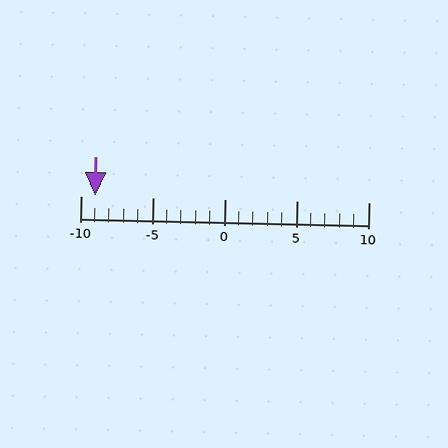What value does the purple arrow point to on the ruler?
The purple arrow points to approximately -9.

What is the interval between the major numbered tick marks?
The major tick marks are spaced 5 units apart.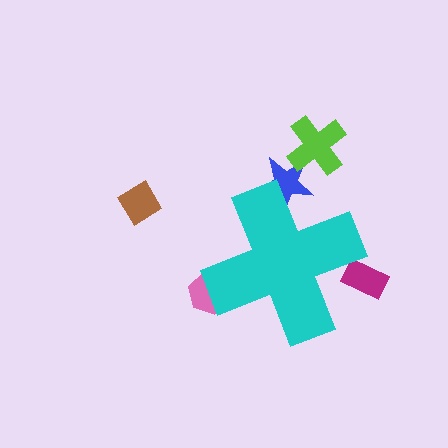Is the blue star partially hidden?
Yes, the blue star is partially hidden behind the cyan cross.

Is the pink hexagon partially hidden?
Yes, the pink hexagon is partially hidden behind the cyan cross.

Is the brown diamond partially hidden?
No, the brown diamond is fully visible.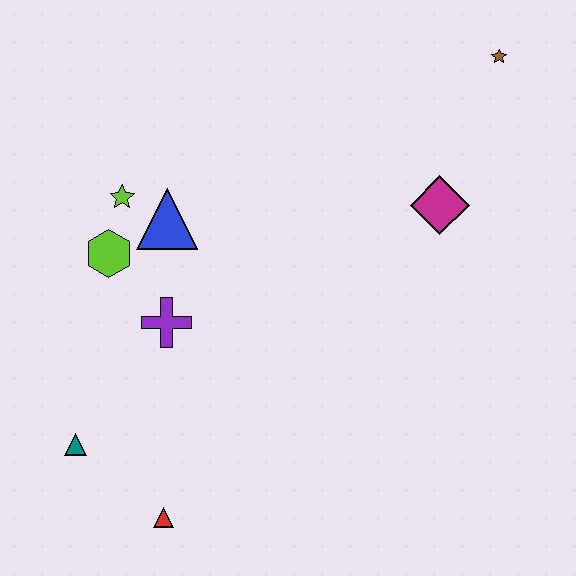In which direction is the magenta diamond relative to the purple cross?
The magenta diamond is to the right of the purple cross.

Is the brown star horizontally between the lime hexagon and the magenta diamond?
No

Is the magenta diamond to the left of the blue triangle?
No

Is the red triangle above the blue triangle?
No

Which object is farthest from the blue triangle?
The brown star is farthest from the blue triangle.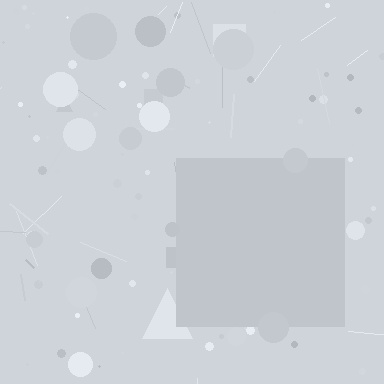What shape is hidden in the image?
A square is hidden in the image.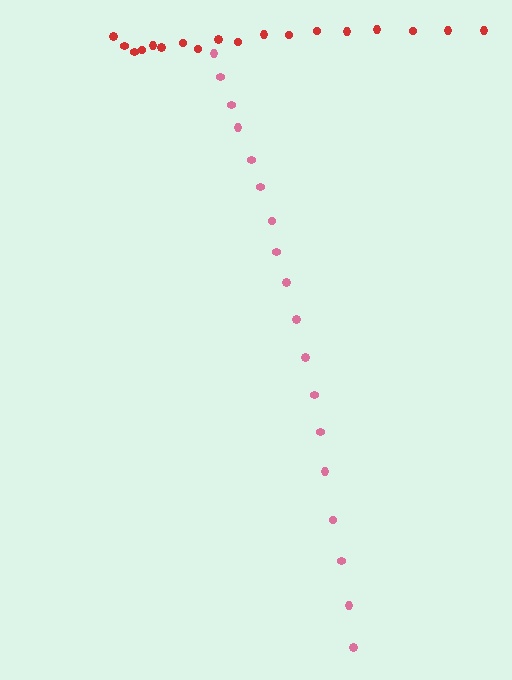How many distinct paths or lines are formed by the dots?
There are 2 distinct paths.